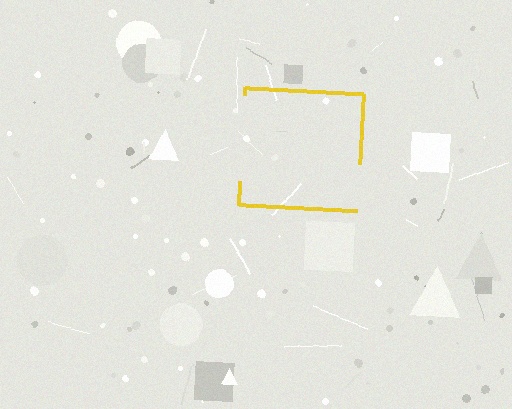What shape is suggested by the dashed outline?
The dashed outline suggests a square.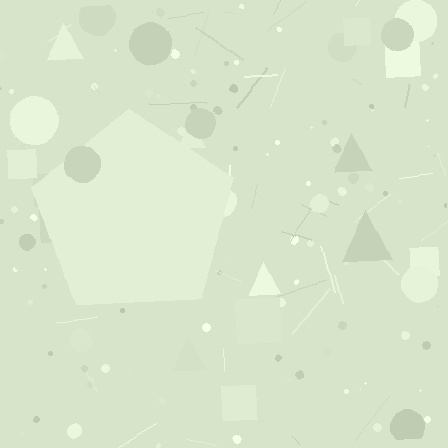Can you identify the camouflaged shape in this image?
The camouflaged shape is a pentagon.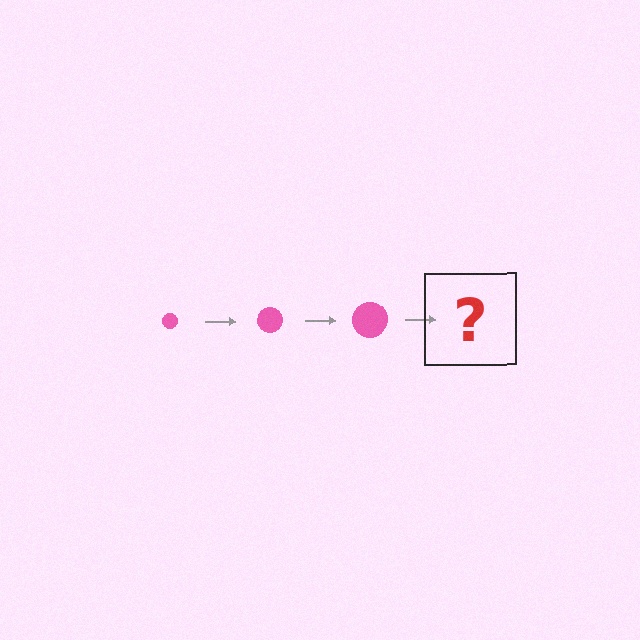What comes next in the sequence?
The next element should be a pink circle, larger than the previous one.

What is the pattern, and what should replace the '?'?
The pattern is that the circle gets progressively larger each step. The '?' should be a pink circle, larger than the previous one.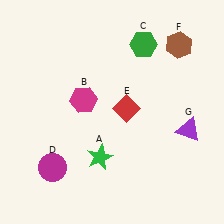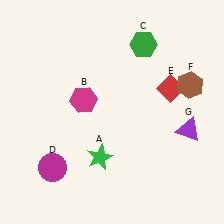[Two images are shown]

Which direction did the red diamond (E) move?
The red diamond (E) moved right.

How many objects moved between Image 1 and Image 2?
2 objects moved between the two images.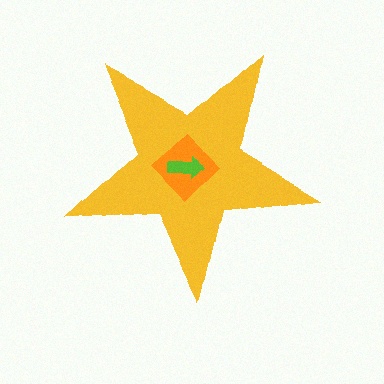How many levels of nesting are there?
3.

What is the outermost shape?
The yellow star.